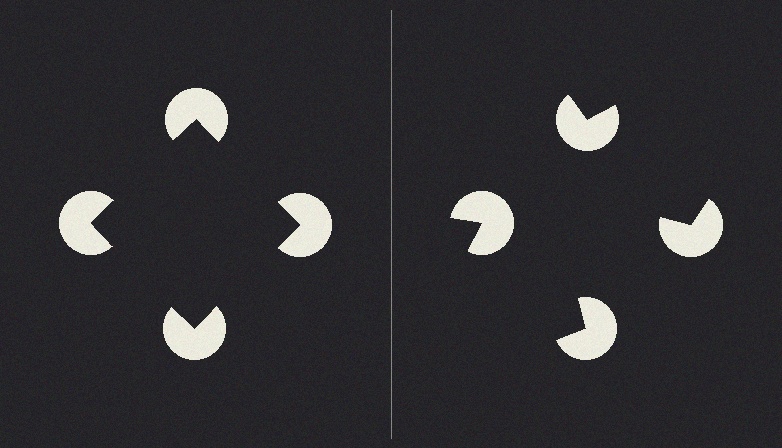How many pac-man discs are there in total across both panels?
8 — 4 on each side.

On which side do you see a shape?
An illusory square appears on the left side. On the right side the wedge cuts are rotated, so no coherent shape forms.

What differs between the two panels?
The pac-man discs are positioned identically on both sides; only the wedge orientations differ. On the left they align to a square; on the right they are misaligned.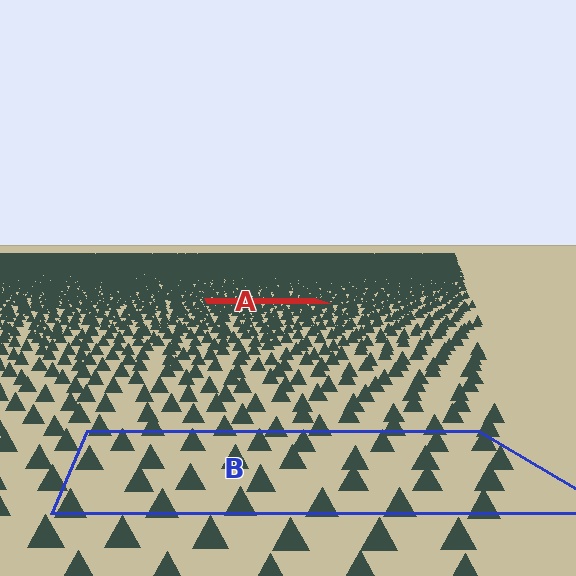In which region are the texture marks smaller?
The texture marks are smaller in region A, because it is farther away.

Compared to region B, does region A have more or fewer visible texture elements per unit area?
Region A has more texture elements per unit area — they are packed more densely because it is farther away.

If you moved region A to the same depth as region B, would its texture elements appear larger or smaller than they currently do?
They would appear larger. At a closer depth, the same texture elements are projected at a bigger on-screen size.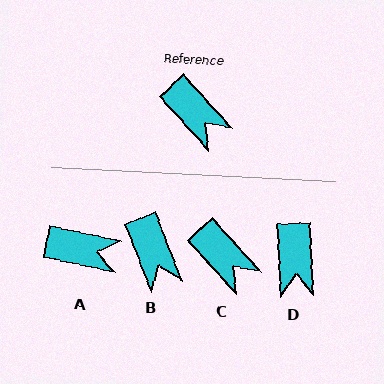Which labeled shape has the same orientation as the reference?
C.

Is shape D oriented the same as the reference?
No, it is off by about 39 degrees.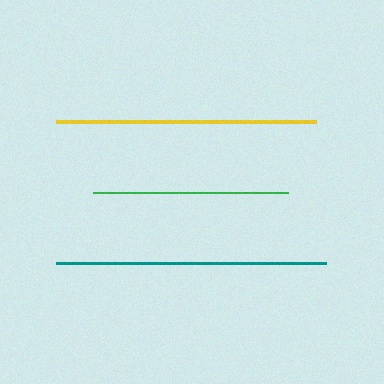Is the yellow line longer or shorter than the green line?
The yellow line is longer than the green line.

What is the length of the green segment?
The green segment is approximately 195 pixels long.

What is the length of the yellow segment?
The yellow segment is approximately 260 pixels long.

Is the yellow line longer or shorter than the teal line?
The teal line is longer than the yellow line.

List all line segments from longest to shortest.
From longest to shortest: teal, yellow, green.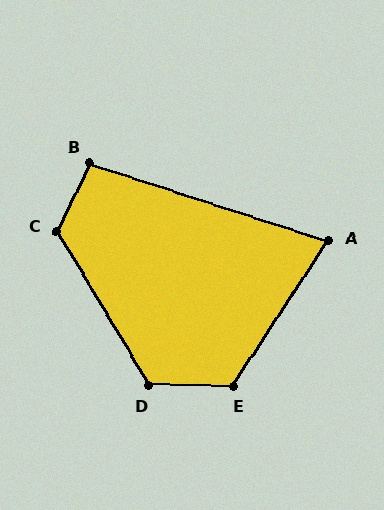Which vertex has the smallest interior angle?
A, at approximately 75 degrees.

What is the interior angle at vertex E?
Approximately 123 degrees (obtuse).